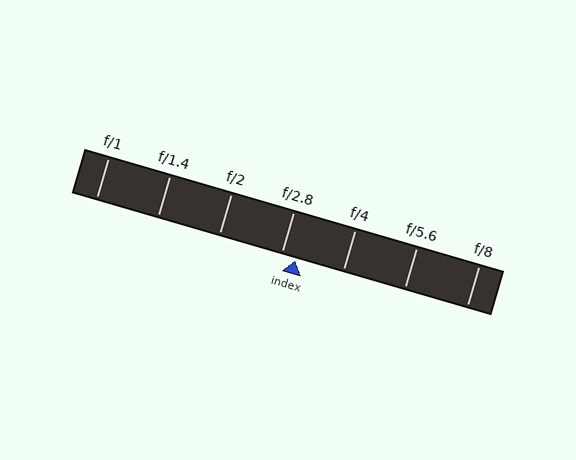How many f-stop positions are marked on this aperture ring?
There are 7 f-stop positions marked.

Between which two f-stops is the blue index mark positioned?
The index mark is between f/2.8 and f/4.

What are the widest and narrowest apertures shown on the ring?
The widest aperture shown is f/1 and the narrowest is f/8.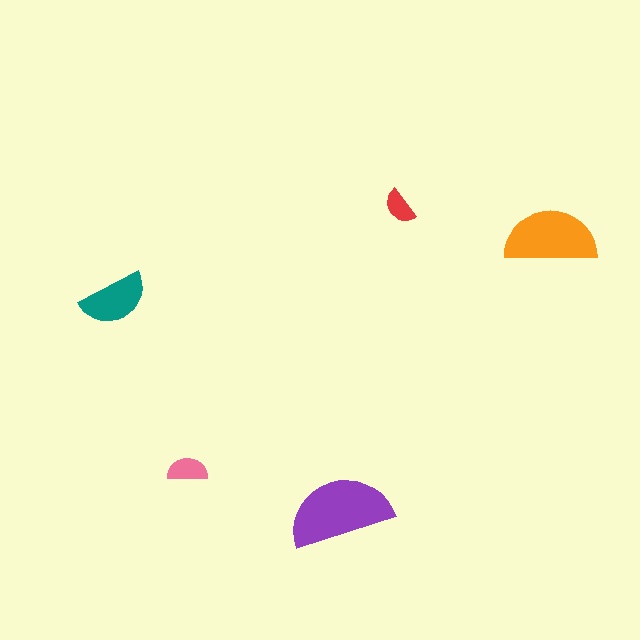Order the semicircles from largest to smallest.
the purple one, the orange one, the teal one, the pink one, the red one.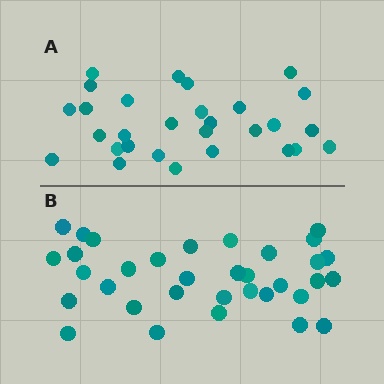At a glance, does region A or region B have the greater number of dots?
Region B (the bottom region) has more dots.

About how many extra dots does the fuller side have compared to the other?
Region B has about 5 more dots than region A.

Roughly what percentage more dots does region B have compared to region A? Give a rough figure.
About 15% more.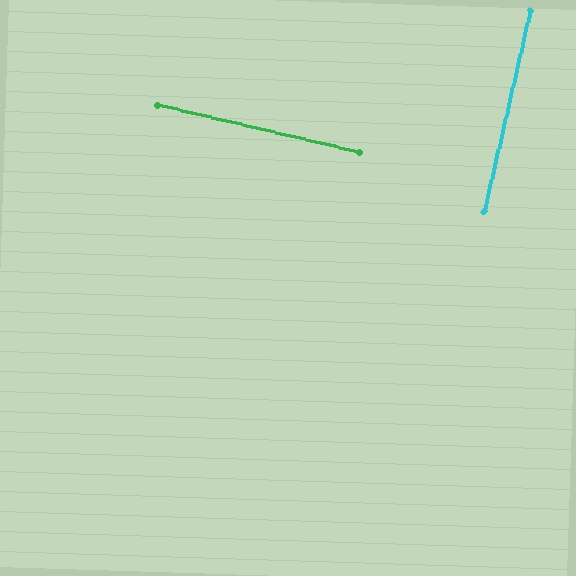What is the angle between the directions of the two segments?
Approximately 90 degrees.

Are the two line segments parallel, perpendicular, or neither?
Perpendicular — they meet at approximately 90°.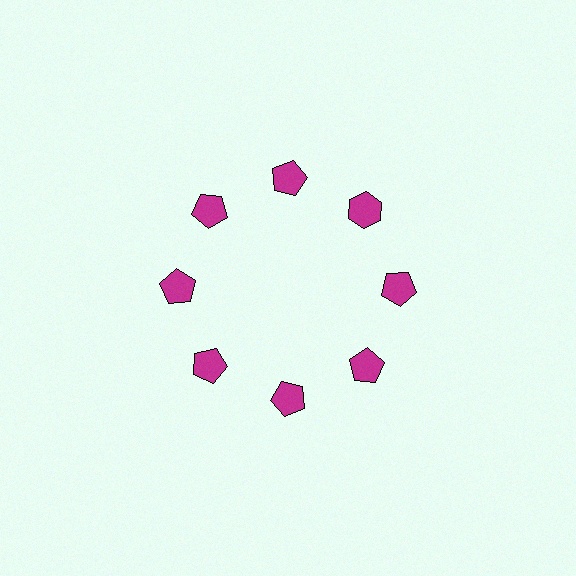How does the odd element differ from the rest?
It has a different shape: hexagon instead of pentagon.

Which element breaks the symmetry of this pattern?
The magenta hexagon at roughly the 2 o'clock position breaks the symmetry. All other shapes are magenta pentagons.